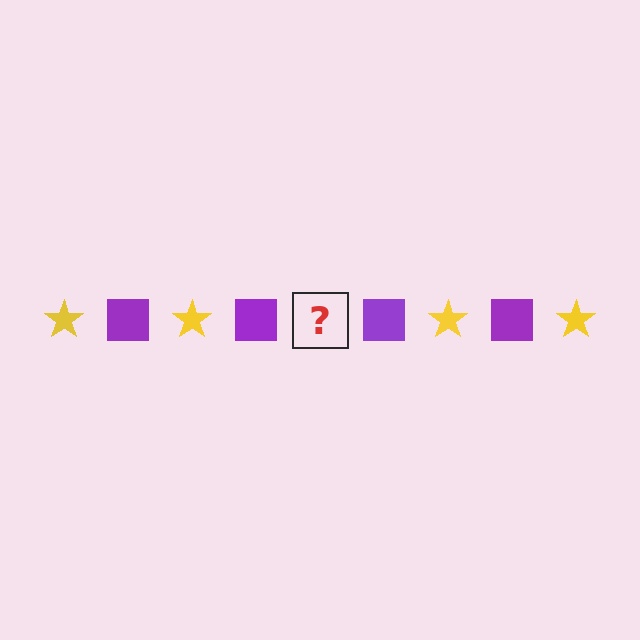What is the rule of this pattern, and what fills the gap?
The rule is that the pattern alternates between yellow star and purple square. The gap should be filled with a yellow star.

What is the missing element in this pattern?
The missing element is a yellow star.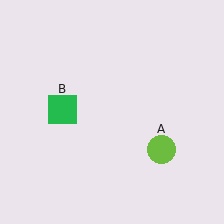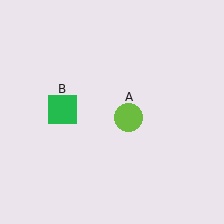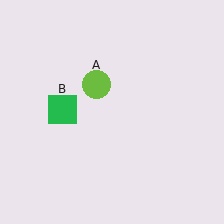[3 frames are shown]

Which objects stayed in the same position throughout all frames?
Green square (object B) remained stationary.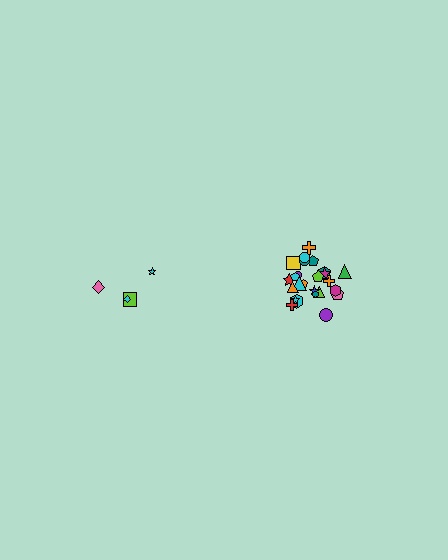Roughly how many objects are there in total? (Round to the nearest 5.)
Roughly 30 objects in total.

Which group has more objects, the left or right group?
The right group.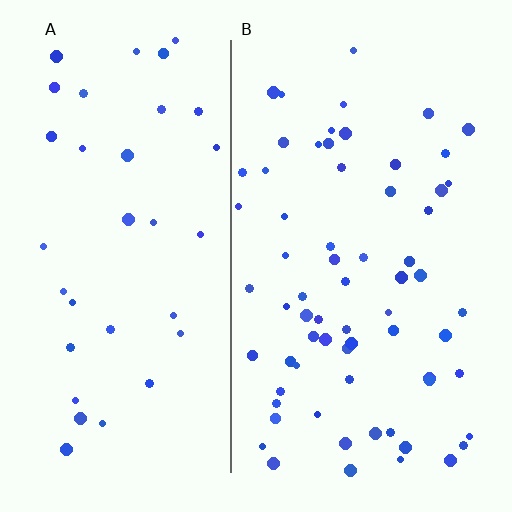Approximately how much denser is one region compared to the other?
Approximately 1.9× — region B over region A.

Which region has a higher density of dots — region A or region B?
B (the right).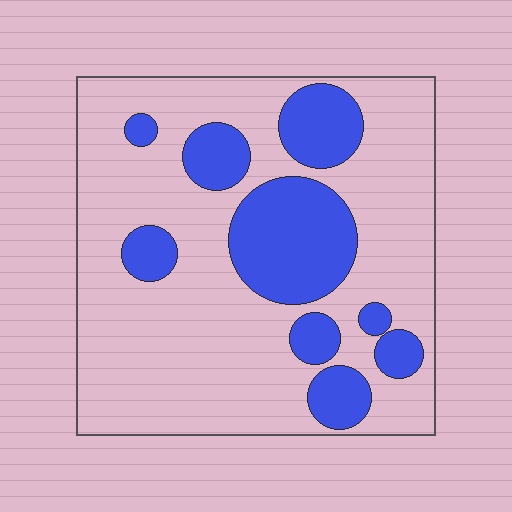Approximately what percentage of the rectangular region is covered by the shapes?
Approximately 25%.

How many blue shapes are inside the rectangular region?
9.